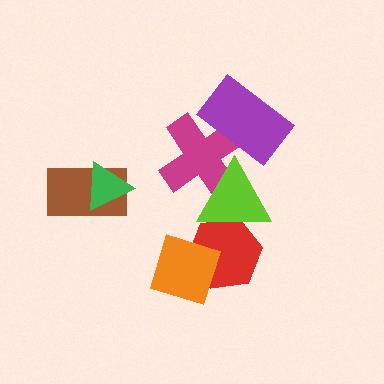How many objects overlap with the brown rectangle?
1 object overlaps with the brown rectangle.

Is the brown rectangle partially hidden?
Yes, it is partially covered by another shape.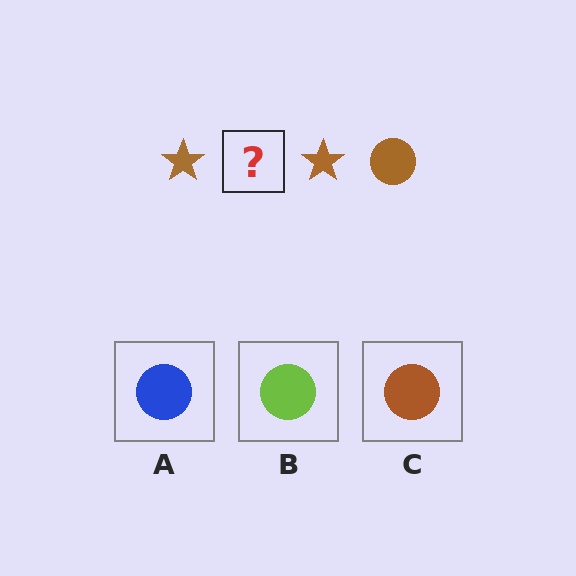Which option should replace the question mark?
Option C.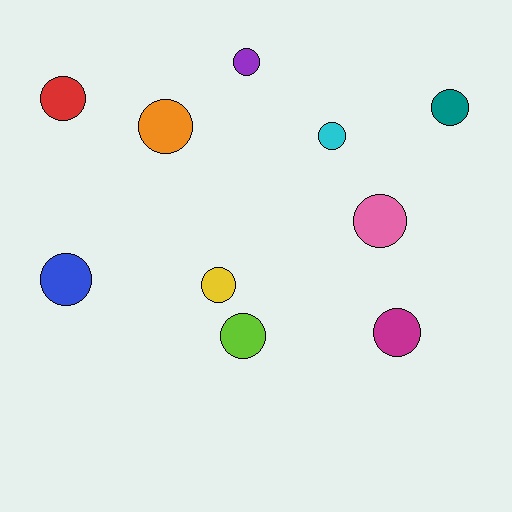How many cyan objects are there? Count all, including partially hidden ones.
There is 1 cyan object.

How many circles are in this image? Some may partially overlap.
There are 10 circles.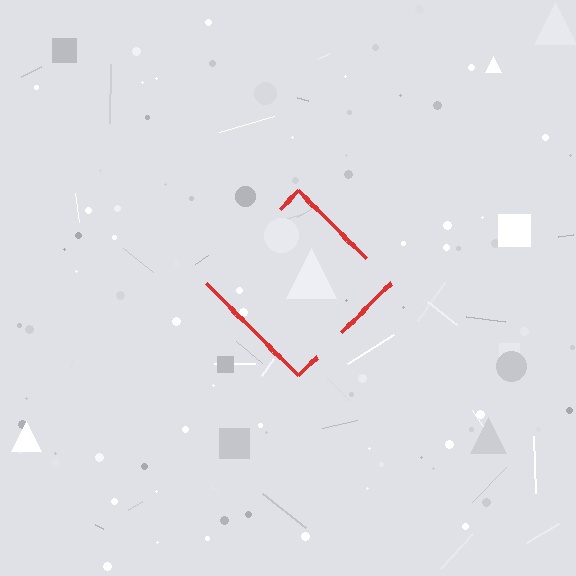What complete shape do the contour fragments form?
The contour fragments form a diamond.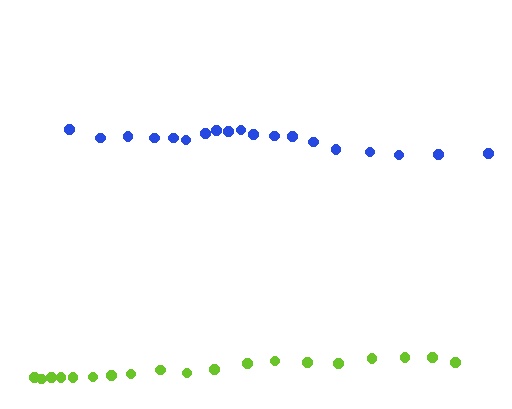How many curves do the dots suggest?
There are 2 distinct paths.